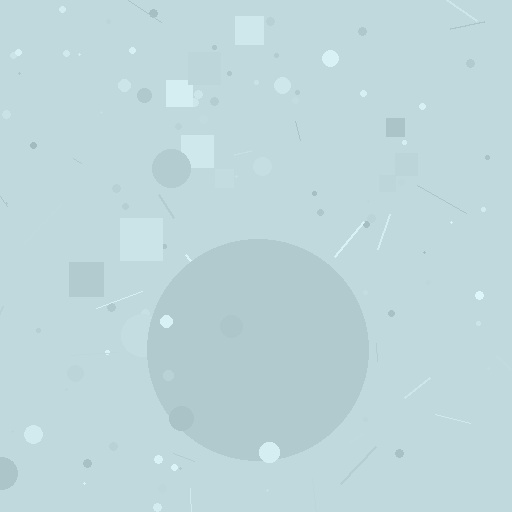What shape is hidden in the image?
A circle is hidden in the image.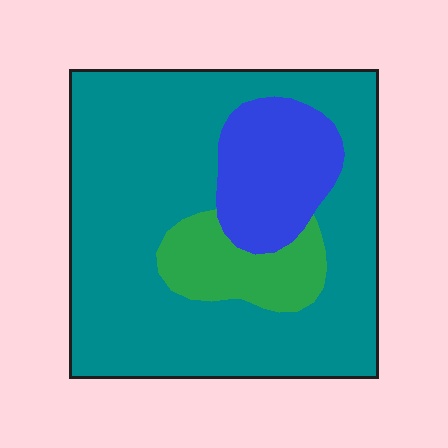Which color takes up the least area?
Green, at roughly 10%.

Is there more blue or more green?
Blue.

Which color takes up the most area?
Teal, at roughly 70%.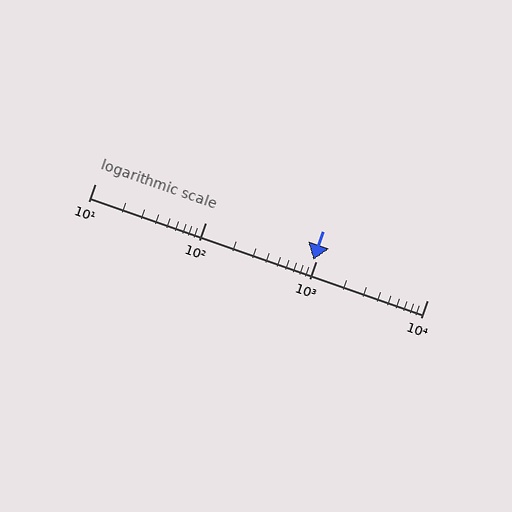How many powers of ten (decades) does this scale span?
The scale spans 3 decades, from 10 to 10000.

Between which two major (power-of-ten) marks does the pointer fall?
The pointer is between 100 and 1000.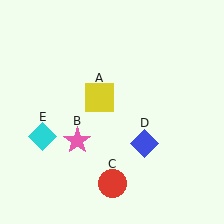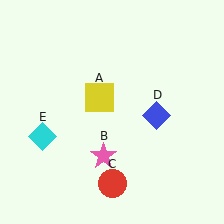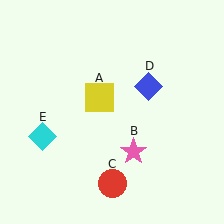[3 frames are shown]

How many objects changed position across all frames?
2 objects changed position: pink star (object B), blue diamond (object D).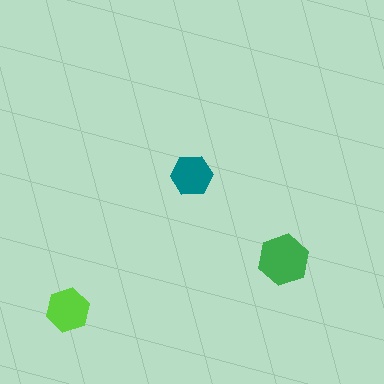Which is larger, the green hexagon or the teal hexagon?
The green one.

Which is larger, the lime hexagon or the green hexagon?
The green one.